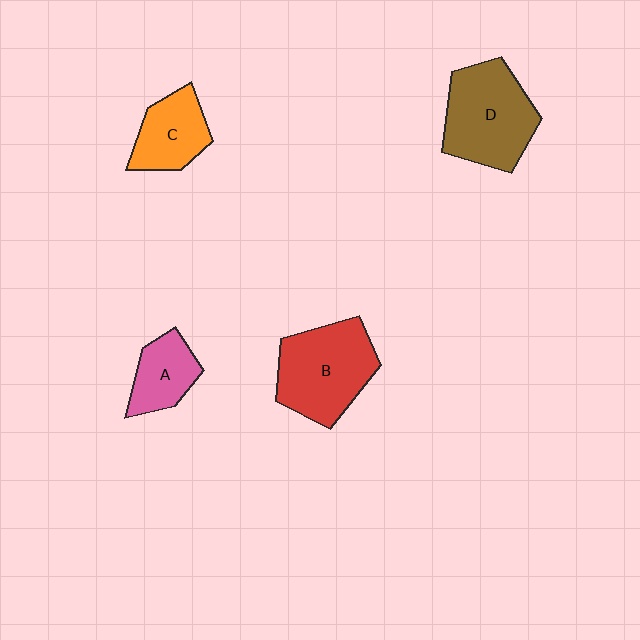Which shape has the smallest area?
Shape A (pink).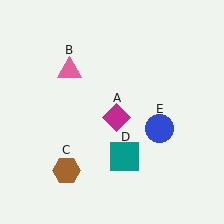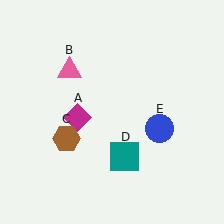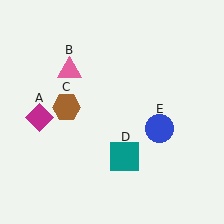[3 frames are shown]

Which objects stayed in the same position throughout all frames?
Pink triangle (object B) and teal square (object D) and blue circle (object E) remained stationary.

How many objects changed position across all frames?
2 objects changed position: magenta diamond (object A), brown hexagon (object C).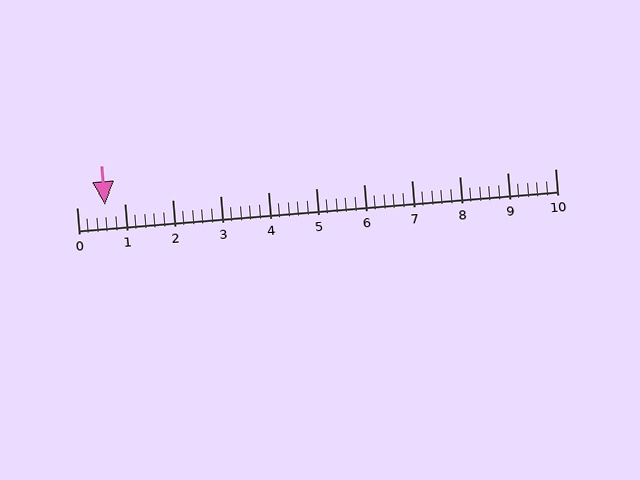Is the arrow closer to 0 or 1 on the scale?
The arrow is closer to 1.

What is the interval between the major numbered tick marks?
The major tick marks are spaced 1 units apart.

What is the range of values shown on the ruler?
The ruler shows values from 0 to 10.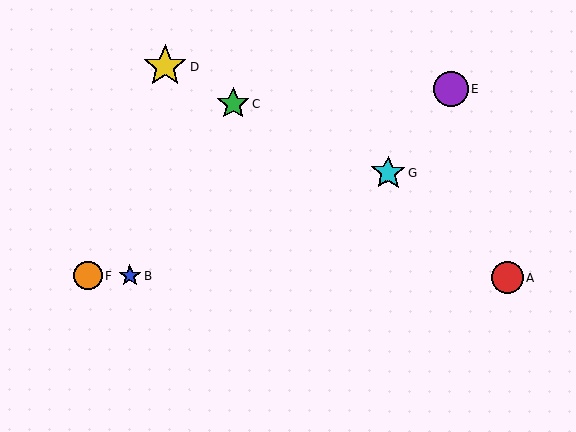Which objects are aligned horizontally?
Objects A, B, F are aligned horizontally.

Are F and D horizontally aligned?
No, F is at y≈276 and D is at y≈66.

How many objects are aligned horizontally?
3 objects (A, B, F) are aligned horizontally.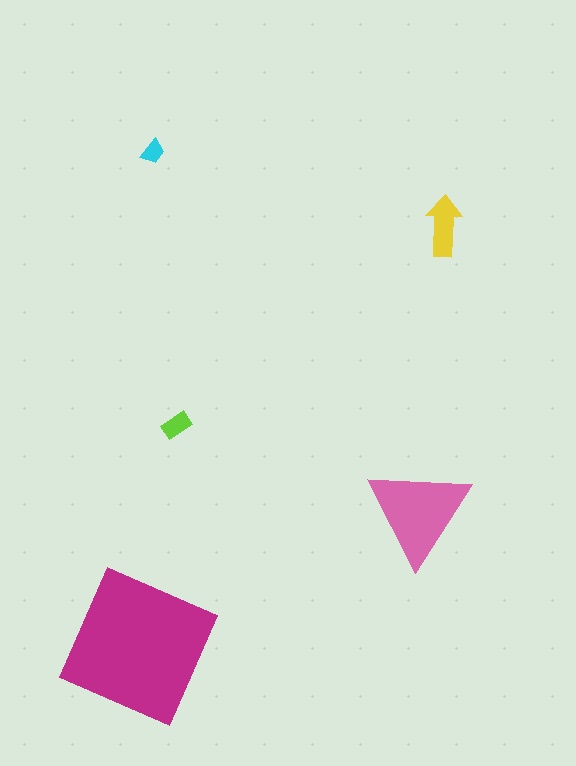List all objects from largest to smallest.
The magenta square, the pink triangle, the yellow arrow, the lime rectangle, the cyan trapezoid.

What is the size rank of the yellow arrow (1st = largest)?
3rd.